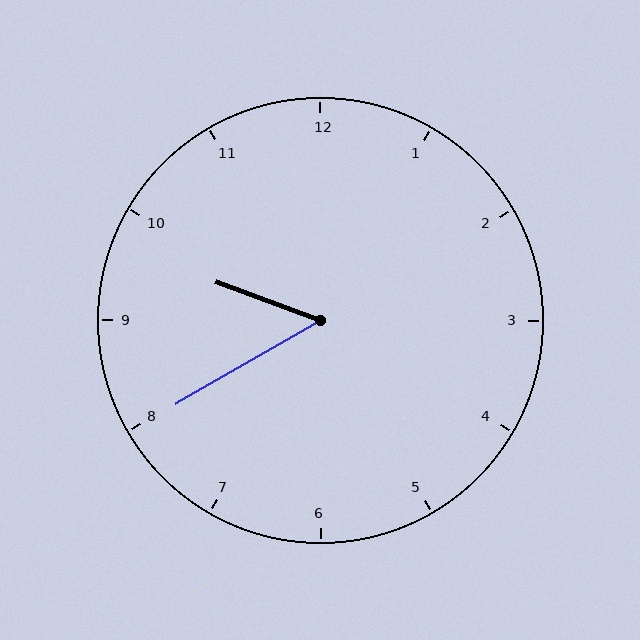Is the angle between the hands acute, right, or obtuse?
It is acute.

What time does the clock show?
9:40.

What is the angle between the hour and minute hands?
Approximately 50 degrees.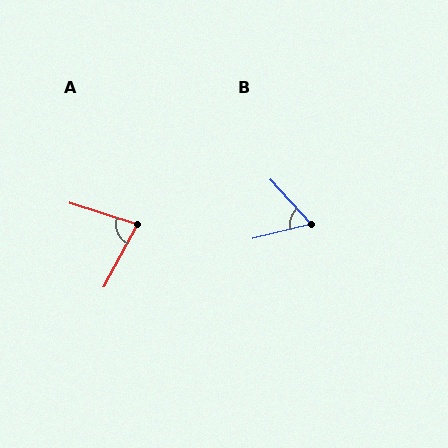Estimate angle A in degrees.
Approximately 79 degrees.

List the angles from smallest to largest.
B (61°), A (79°).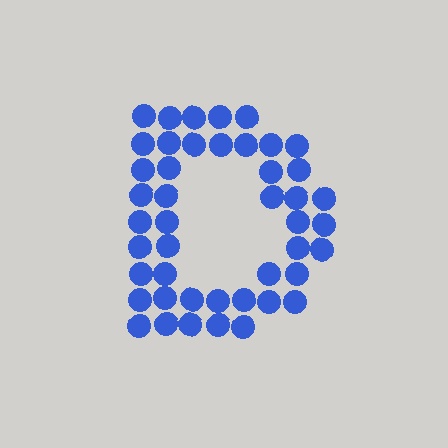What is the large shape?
The large shape is the letter D.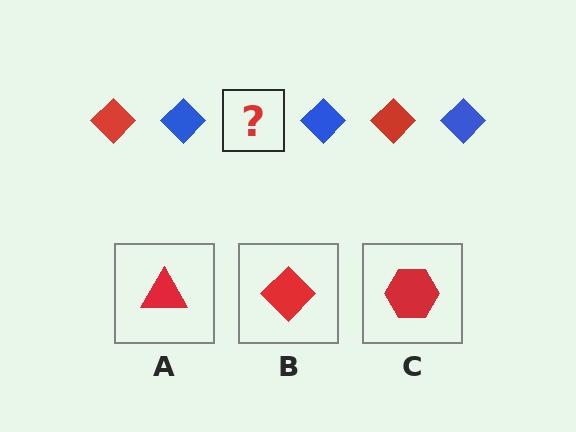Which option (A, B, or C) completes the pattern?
B.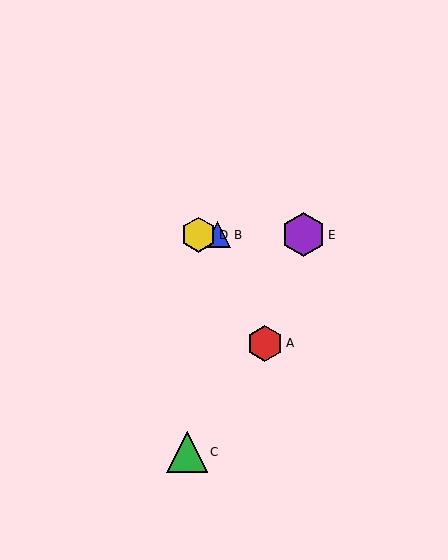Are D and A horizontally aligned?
No, D is at y≈235 and A is at y≈343.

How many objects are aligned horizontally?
3 objects (B, D, E) are aligned horizontally.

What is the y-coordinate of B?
Object B is at y≈235.